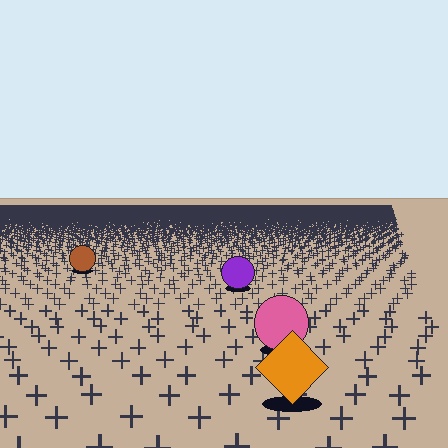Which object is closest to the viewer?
The orange diamond is closest. The texture marks near it are larger and more spread out.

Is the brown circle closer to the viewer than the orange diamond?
No. The orange diamond is closer — you can tell from the texture gradient: the ground texture is coarser near it.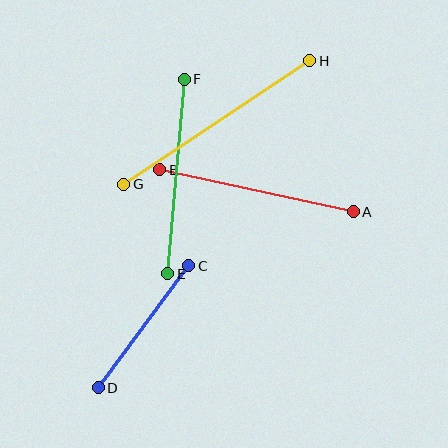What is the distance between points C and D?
The distance is approximately 152 pixels.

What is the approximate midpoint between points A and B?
The midpoint is at approximately (256, 191) pixels.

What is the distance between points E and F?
The distance is approximately 195 pixels.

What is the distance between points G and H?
The distance is approximately 223 pixels.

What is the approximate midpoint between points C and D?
The midpoint is at approximately (144, 327) pixels.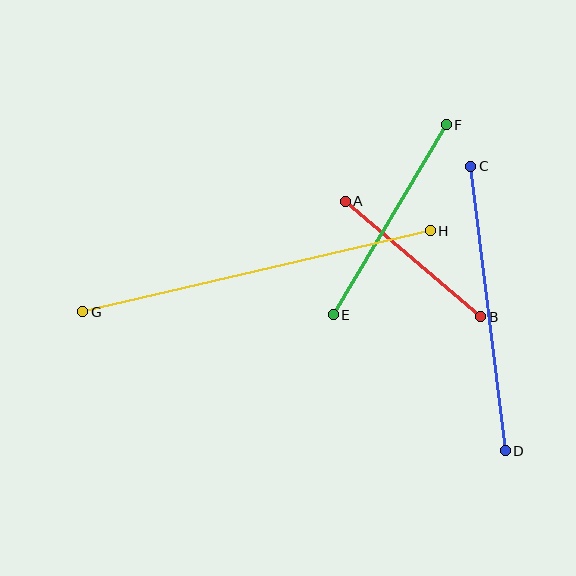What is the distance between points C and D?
The distance is approximately 286 pixels.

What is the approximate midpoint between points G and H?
The midpoint is at approximately (257, 271) pixels.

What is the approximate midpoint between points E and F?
The midpoint is at approximately (390, 220) pixels.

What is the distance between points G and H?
The distance is approximately 357 pixels.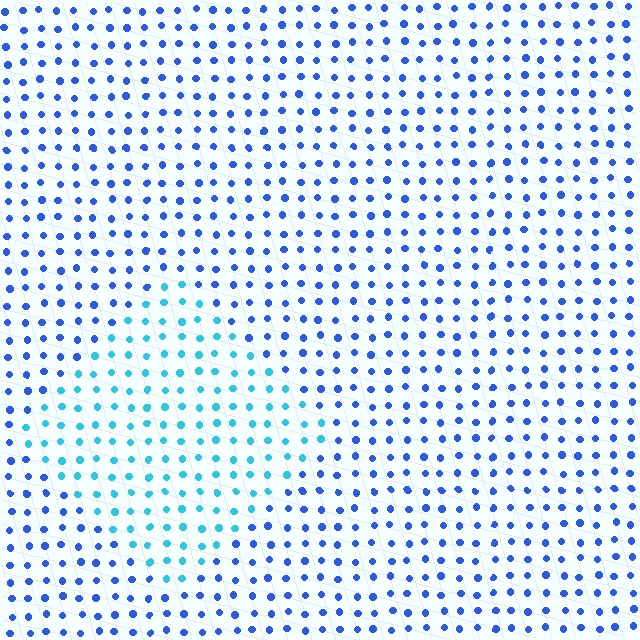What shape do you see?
I see a diamond.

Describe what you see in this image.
The image is filled with small blue elements in a uniform arrangement. A diamond-shaped region is visible where the elements are tinted to a slightly different hue, forming a subtle color boundary.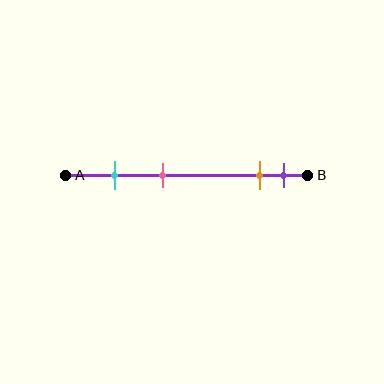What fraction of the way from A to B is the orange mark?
The orange mark is approximately 80% (0.8) of the way from A to B.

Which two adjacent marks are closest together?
The orange and purple marks are the closest adjacent pair.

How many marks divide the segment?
There are 4 marks dividing the segment.